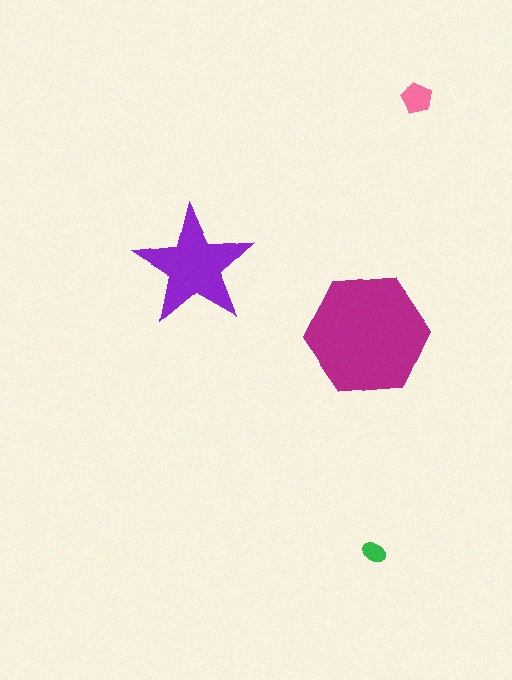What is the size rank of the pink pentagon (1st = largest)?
3rd.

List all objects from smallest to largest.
The green ellipse, the pink pentagon, the purple star, the magenta hexagon.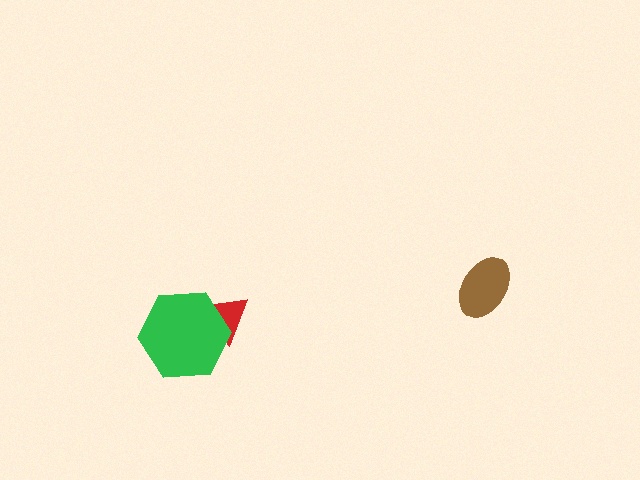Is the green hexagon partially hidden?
No, no other shape covers it.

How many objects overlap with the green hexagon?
1 object overlaps with the green hexagon.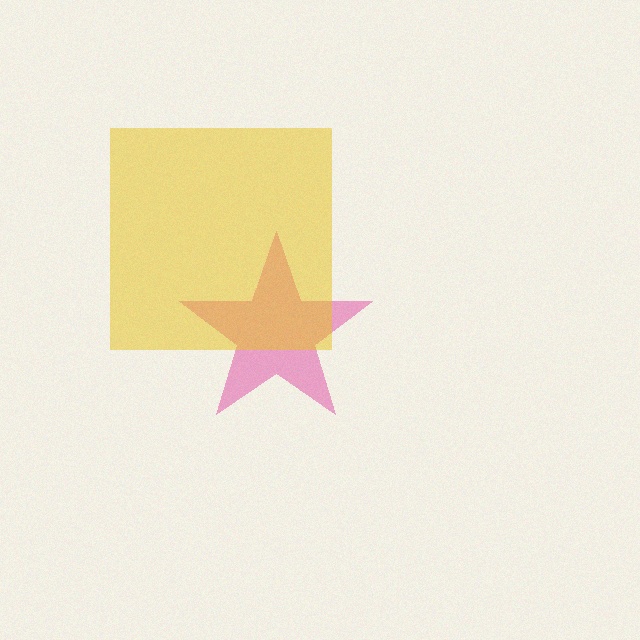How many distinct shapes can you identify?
There are 2 distinct shapes: a pink star, a yellow square.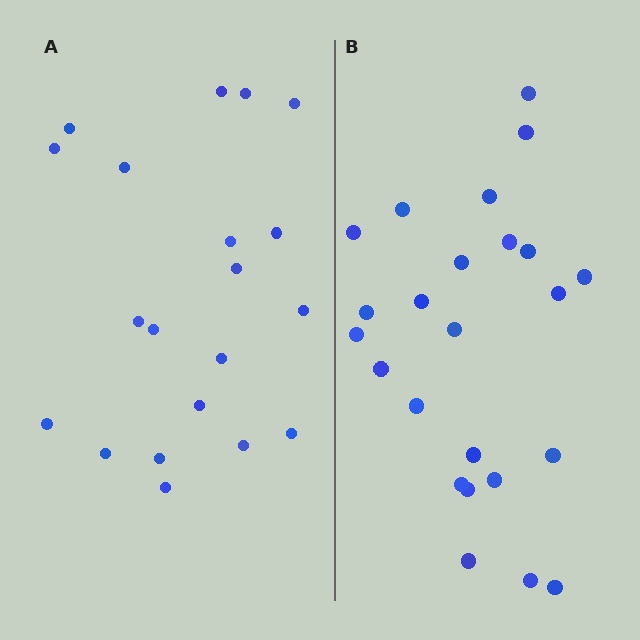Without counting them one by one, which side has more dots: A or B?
Region B (the right region) has more dots.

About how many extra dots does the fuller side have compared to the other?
Region B has about 4 more dots than region A.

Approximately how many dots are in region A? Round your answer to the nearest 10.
About 20 dots.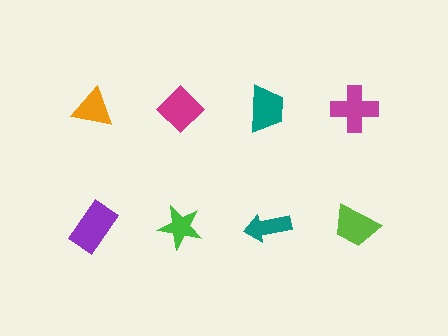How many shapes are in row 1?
4 shapes.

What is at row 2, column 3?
A teal arrow.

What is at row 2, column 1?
A purple rectangle.